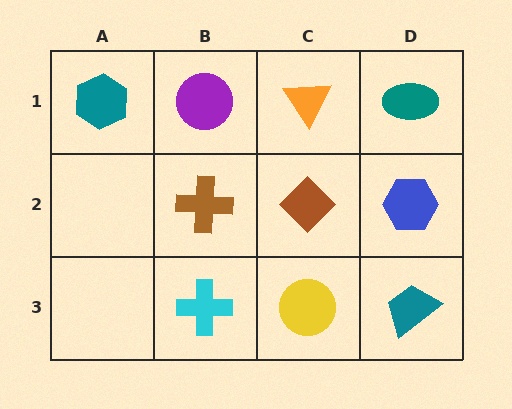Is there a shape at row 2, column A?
No, that cell is empty.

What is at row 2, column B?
A brown cross.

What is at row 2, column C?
A brown diamond.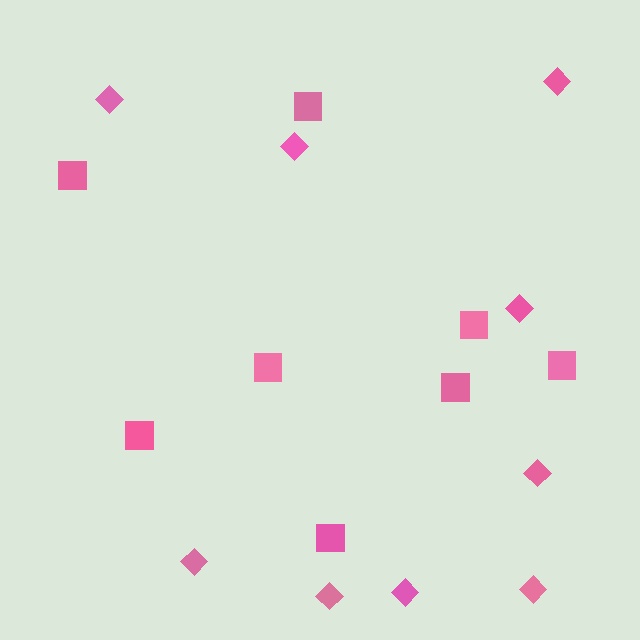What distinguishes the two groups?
There are 2 groups: one group of squares (8) and one group of diamonds (9).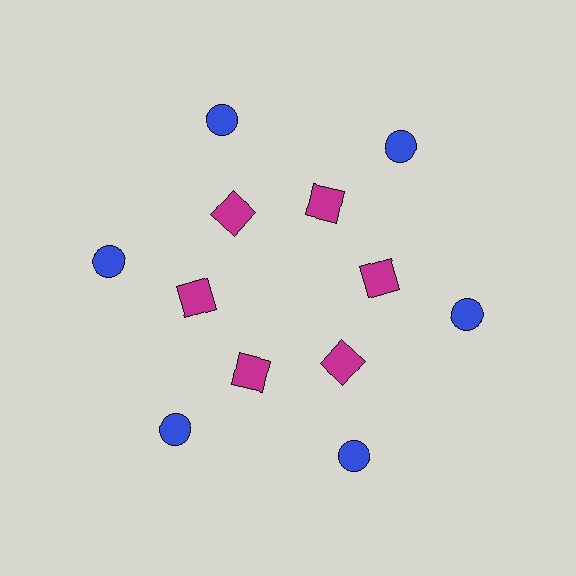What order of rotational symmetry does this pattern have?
This pattern has 6-fold rotational symmetry.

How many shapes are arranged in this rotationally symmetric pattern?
There are 12 shapes, arranged in 6 groups of 2.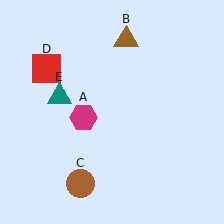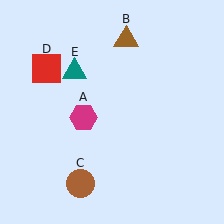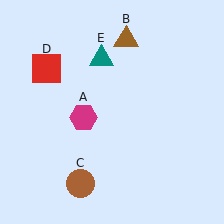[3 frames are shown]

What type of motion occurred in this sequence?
The teal triangle (object E) rotated clockwise around the center of the scene.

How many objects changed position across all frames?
1 object changed position: teal triangle (object E).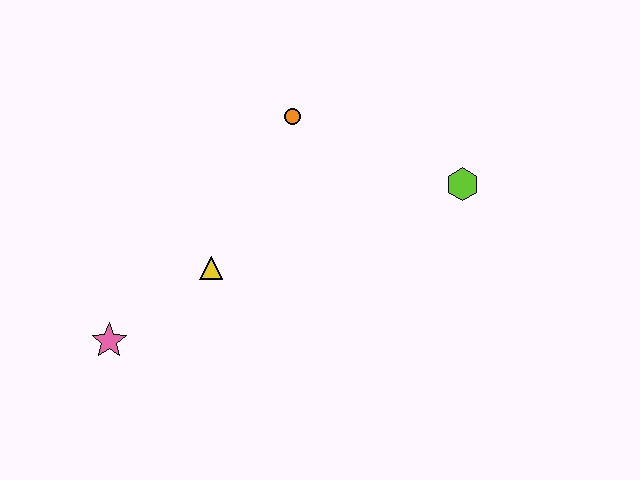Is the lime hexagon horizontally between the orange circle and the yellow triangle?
No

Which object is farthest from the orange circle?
The pink star is farthest from the orange circle.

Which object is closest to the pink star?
The yellow triangle is closest to the pink star.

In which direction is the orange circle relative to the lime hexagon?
The orange circle is to the left of the lime hexagon.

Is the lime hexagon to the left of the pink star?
No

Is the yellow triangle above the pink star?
Yes